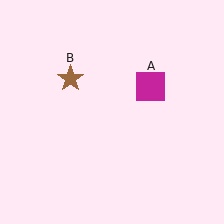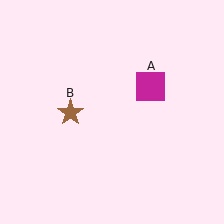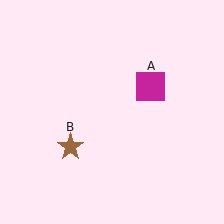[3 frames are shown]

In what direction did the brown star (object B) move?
The brown star (object B) moved down.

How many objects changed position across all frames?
1 object changed position: brown star (object B).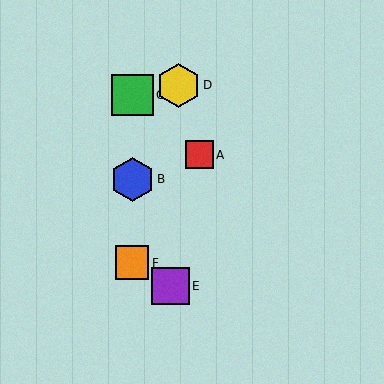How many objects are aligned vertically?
3 objects (B, C, F) are aligned vertically.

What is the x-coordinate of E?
Object E is at x≈170.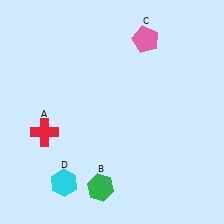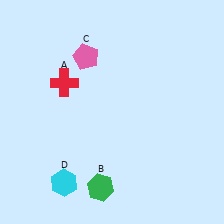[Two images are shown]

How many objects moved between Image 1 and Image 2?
2 objects moved between the two images.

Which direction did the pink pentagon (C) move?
The pink pentagon (C) moved left.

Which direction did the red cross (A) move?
The red cross (A) moved up.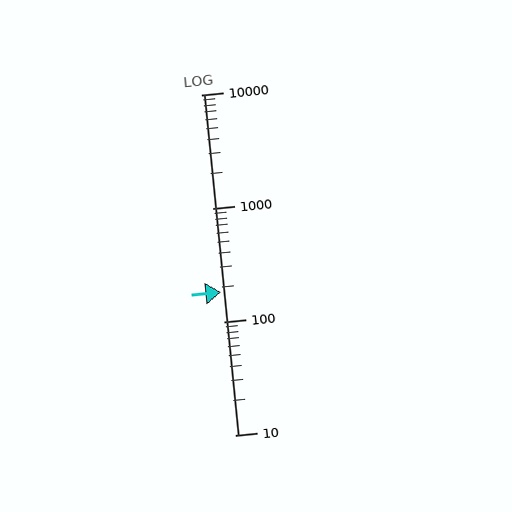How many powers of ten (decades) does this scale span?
The scale spans 3 decades, from 10 to 10000.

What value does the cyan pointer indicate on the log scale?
The pointer indicates approximately 180.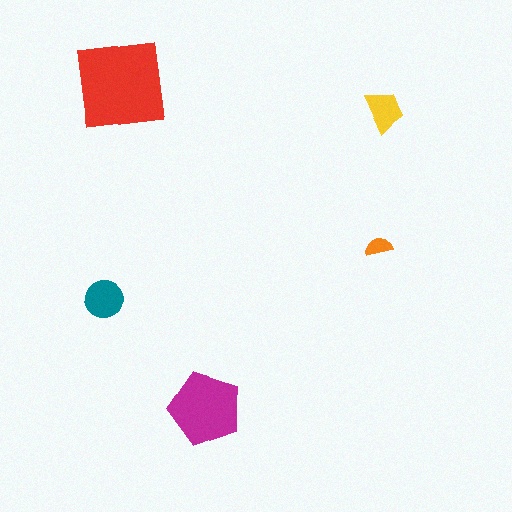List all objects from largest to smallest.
The red square, the magenta pentagon, the teal circle, the yellow trapezoid, the orange semicircle.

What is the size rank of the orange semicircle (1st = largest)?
5th.